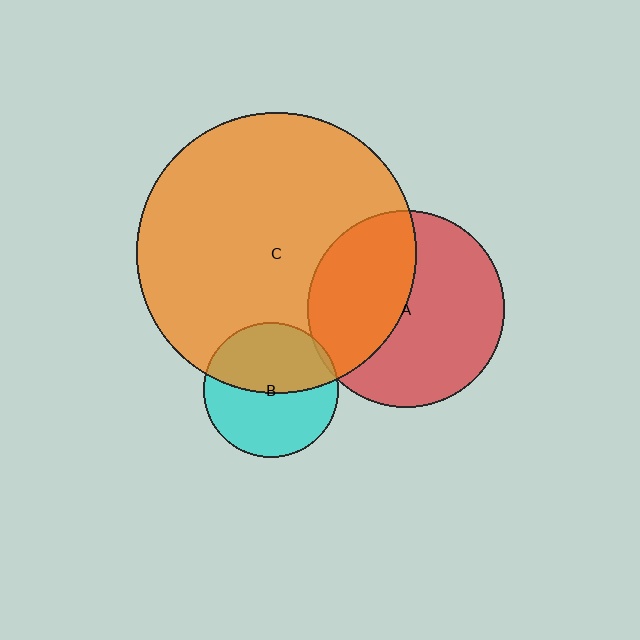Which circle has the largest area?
Circle C (orange).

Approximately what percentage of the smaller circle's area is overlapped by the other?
Approximately 40%.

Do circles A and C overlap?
Yes.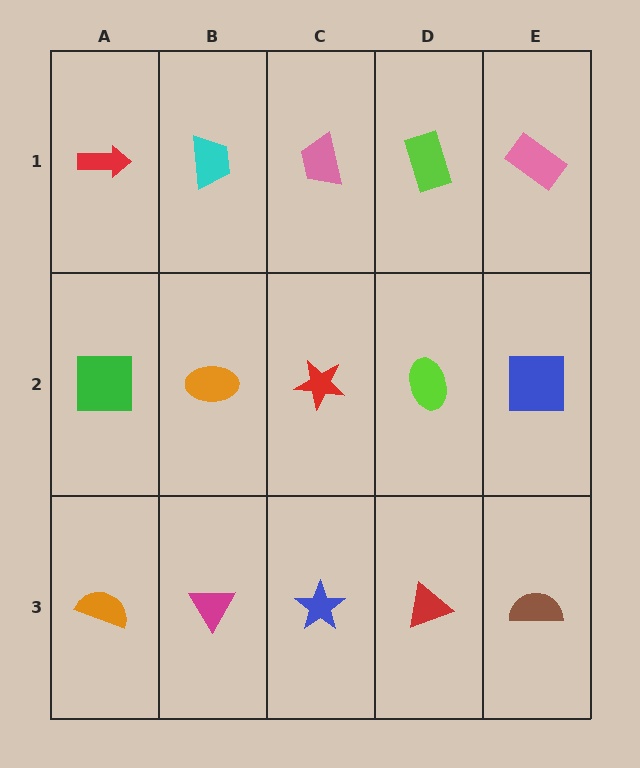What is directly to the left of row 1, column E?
A lime rectangle.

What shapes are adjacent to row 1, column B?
An orange ellipse (row 2, column B), a red arrow (row 1, column A), a pink trapezoid (row 1, column C).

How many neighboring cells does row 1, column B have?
3.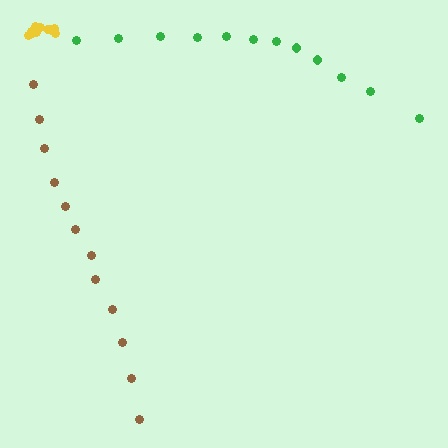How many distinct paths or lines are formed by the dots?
There are 3 distinct paths.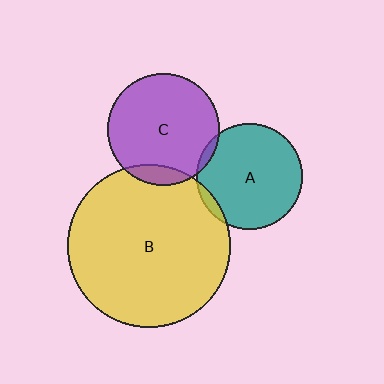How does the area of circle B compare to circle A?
Approximately 2.3 times.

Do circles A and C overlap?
Yes.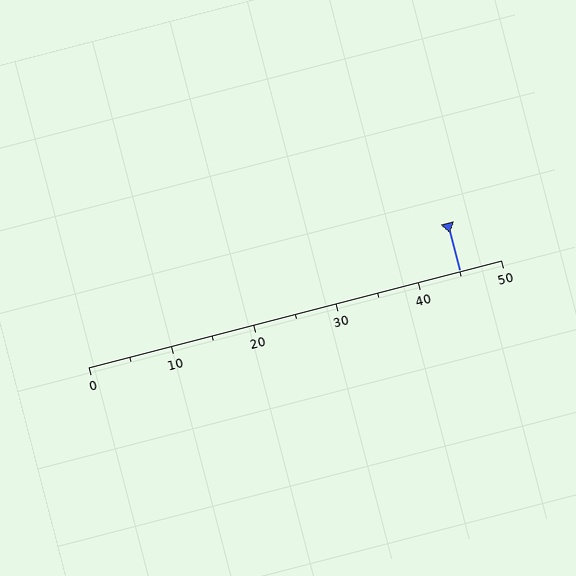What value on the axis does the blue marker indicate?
The marker indicates approximately 45.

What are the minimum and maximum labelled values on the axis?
The axis runs from 0 to 50.